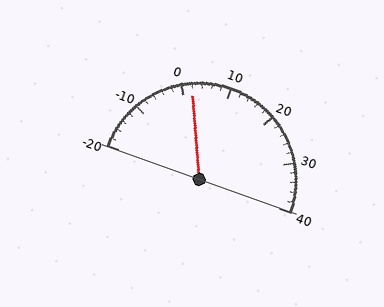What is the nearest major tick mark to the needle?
The nearest major tick mark is 0.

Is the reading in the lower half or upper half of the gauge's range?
The reading is in the lower half of the range (-20 to 40).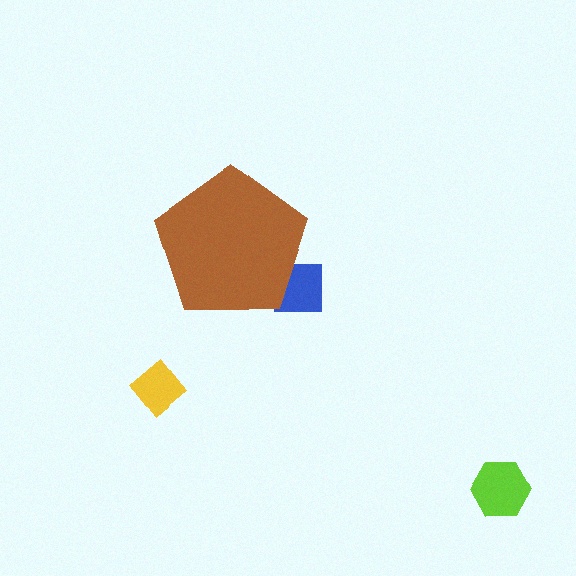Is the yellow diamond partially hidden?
No, the yellow diamond is fully visible.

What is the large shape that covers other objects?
A brown pentagon.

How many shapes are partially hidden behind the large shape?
1 shape is partially hidden.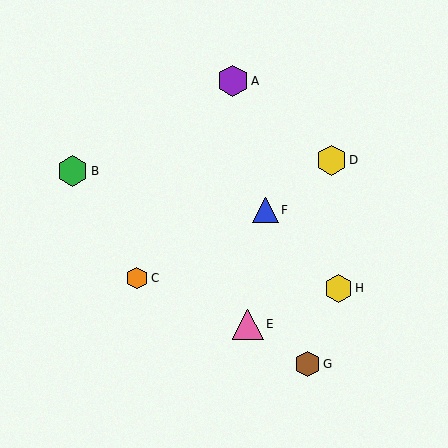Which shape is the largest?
The purple hexagon (labeled A) is the largest.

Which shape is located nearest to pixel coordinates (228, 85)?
The purple hexagon (labeled A) at (233, 81) is nearest to that location.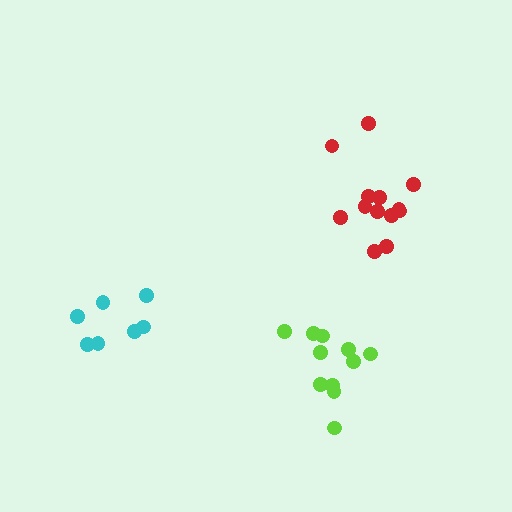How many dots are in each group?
Group 1: 13 dots, Group 2: 7 dots, Group 3: 11 dots (31 total).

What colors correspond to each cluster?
The clusters are colored: red, cyan, lime.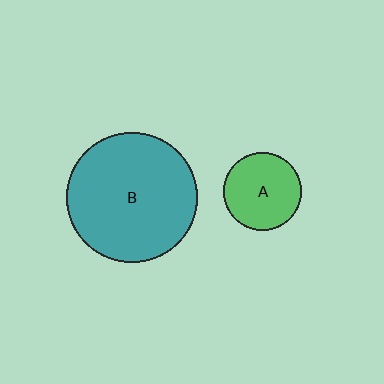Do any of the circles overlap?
No, none of the circles overlap.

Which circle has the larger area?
Circle B (teal).